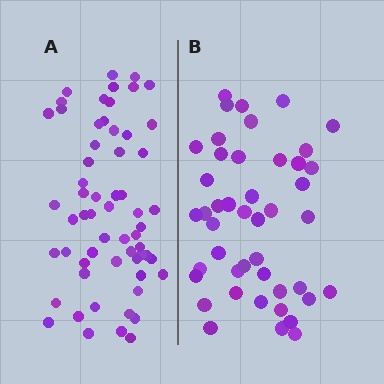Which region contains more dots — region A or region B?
Region A (the left region) has more dots.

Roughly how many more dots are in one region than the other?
Region A has approximately 15 more dots than region B.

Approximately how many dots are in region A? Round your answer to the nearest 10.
About 60 dots.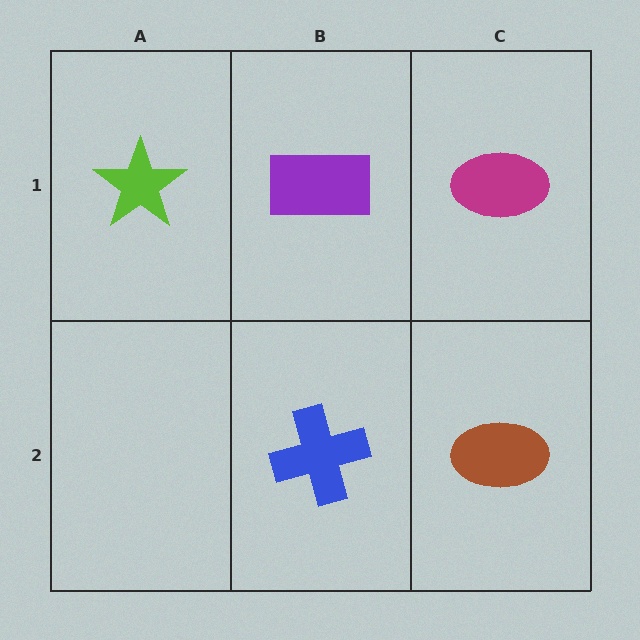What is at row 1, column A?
A lime star.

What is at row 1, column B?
A purple rectangle.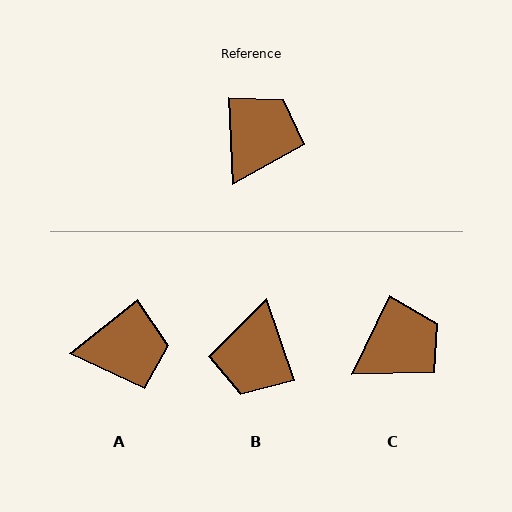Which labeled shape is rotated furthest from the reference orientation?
B, about 164 degrees away.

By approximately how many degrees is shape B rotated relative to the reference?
Approximately 164 degrees clockwise.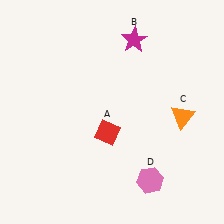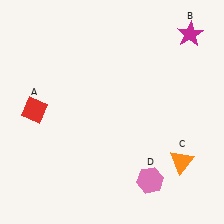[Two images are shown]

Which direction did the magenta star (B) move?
The magenta star (B) moved right.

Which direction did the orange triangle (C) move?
The orange triangle (C) moved down.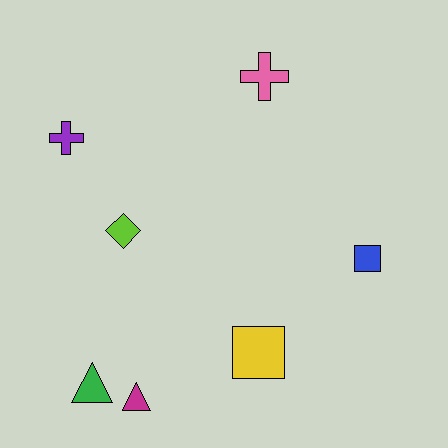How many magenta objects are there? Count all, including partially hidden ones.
There is 1 magenta object.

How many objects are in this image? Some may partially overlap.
There are 7 objects.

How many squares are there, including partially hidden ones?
There are 2 squares.